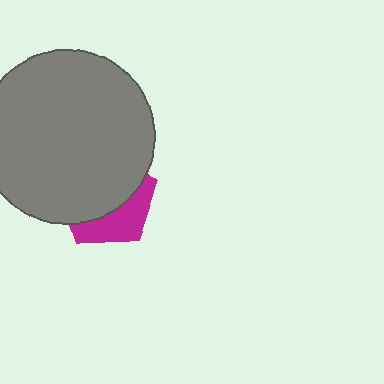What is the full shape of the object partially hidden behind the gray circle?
The partially hidden object is a magenta pentagon.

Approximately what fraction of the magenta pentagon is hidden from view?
Roughly 63% of the magenta pentagon is hidden behind the gray circle.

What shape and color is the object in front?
The object in front is a gray circle.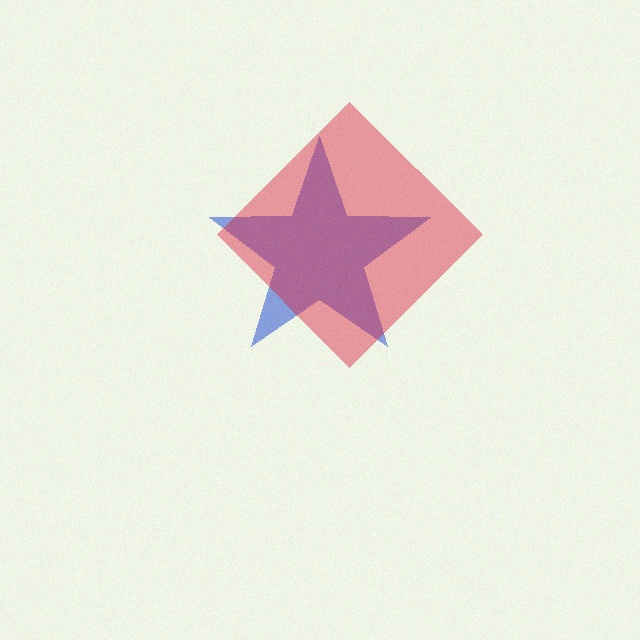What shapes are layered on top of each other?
The layered shapes are: a blue star, a red diamond.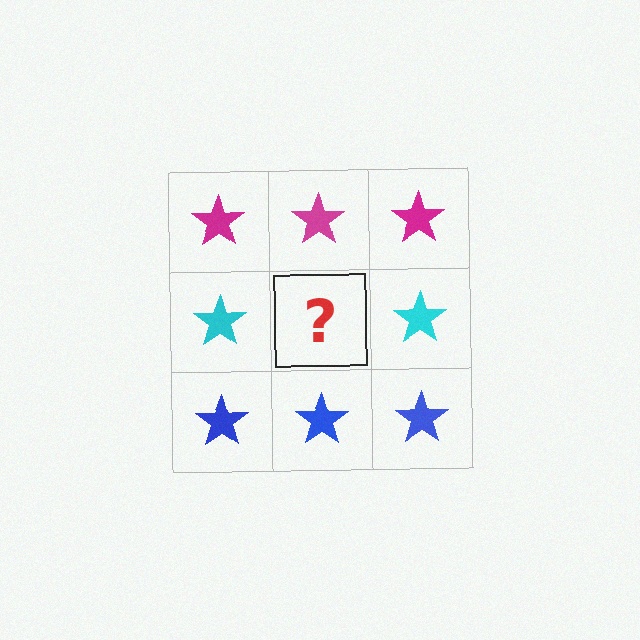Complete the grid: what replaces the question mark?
The question mark should be replaced with a cyan star.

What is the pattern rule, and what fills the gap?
The rule is that each row has a consistent color. The gap should be filled with a cyan star.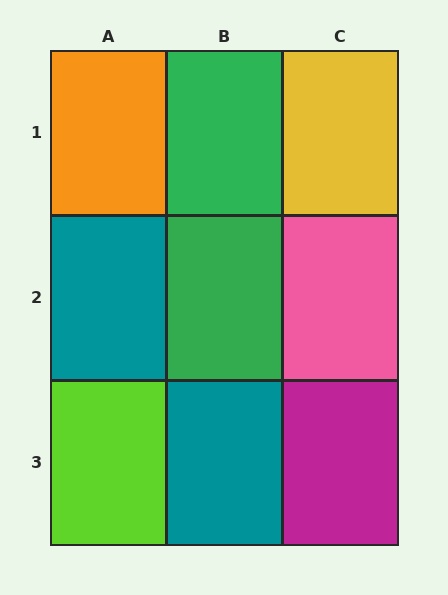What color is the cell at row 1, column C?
Yellow.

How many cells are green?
2 cells are green.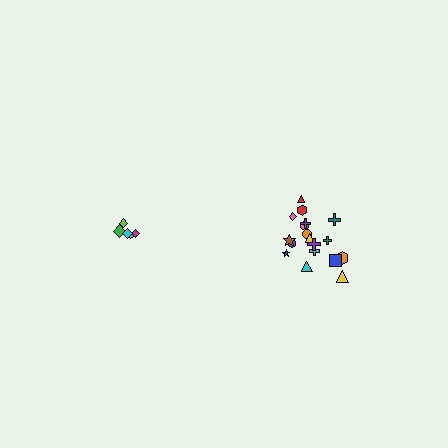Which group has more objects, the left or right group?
The right group.